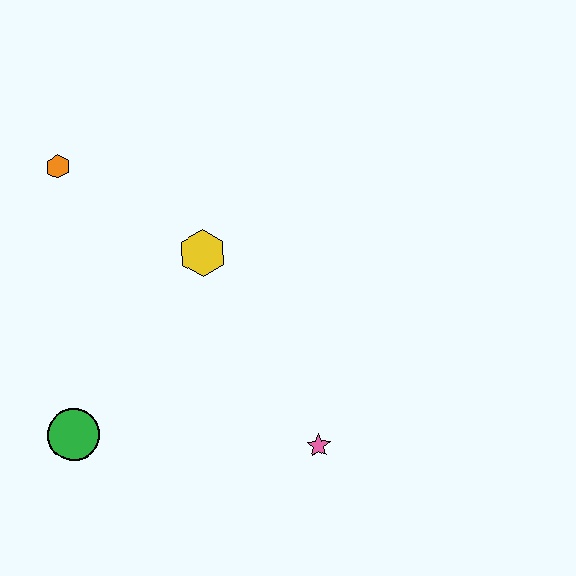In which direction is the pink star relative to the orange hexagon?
The pink star is below the orange hexagon.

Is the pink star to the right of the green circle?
Yes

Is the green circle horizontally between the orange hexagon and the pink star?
Yes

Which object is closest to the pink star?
The yellow hexagon is closest to the pink star.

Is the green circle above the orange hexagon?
No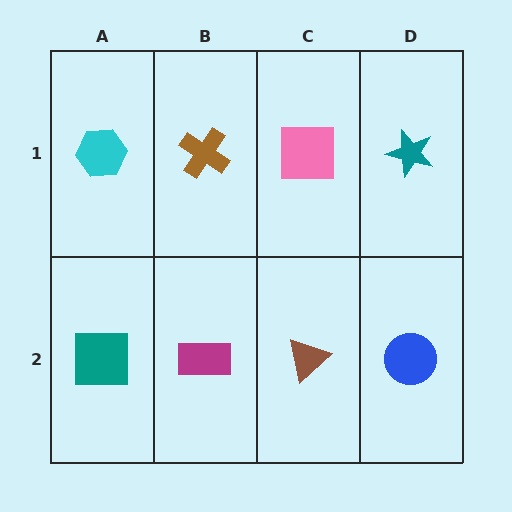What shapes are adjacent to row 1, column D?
A blue circle (row 2, column D), a pink square (row 1, column C).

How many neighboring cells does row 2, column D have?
2.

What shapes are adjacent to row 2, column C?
A pink square (row 1, column C), a magenta rectangle (row 2, column B), a blue circle (row 2, column D).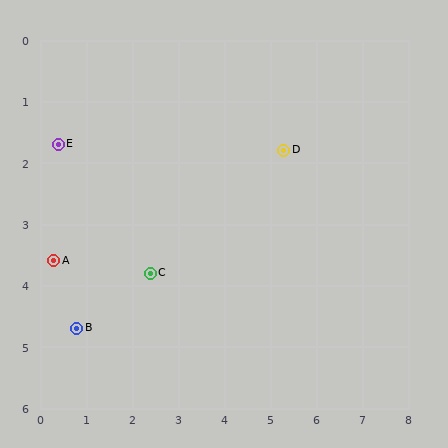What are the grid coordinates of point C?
Point C is at approximately (2.4, 3.8).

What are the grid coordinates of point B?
Point B is at approximately (0.8, 4.7).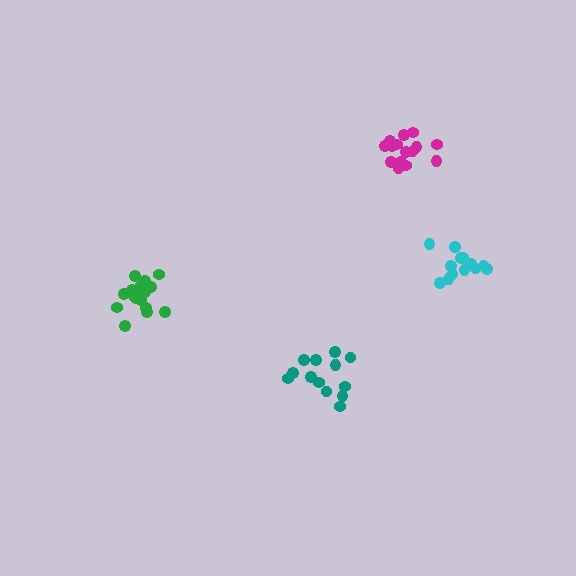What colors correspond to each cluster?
The clusters are colored: green, teal, magenta, cyan.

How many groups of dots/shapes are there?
There are 4 groups.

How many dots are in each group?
Group 1: 16 dots, Group 2: 13 dots, Group 3: 15 dots, Group 4: 14 dots (58 total).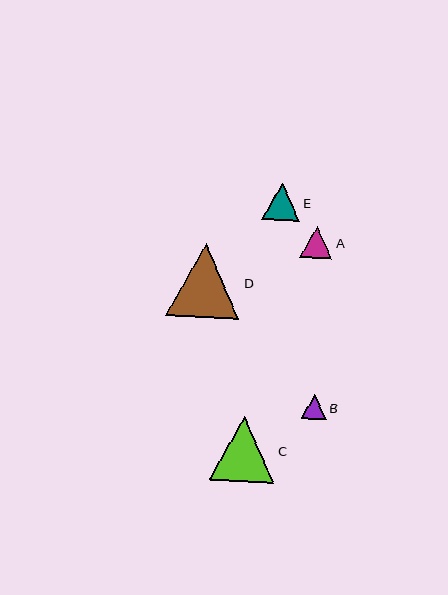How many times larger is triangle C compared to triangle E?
Triangle C is approximately 1.7 times the size of triangle E.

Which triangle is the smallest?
Triangle B is the smallest with a size of approximately 25 pixels.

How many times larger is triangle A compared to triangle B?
Triangle A is approximately 1.3 times the size of triangle B.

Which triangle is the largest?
Triangle D is the largest with a size of approximately 73 pixels.